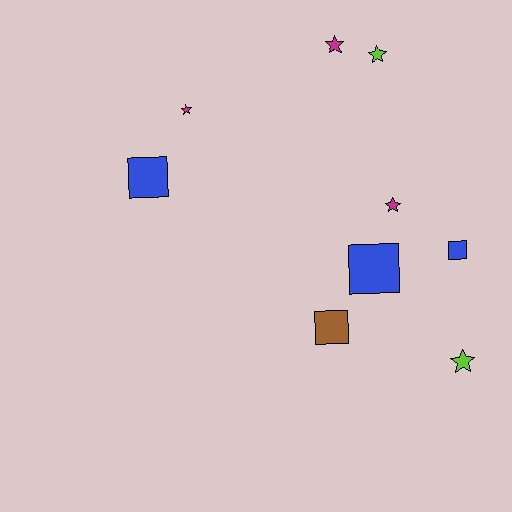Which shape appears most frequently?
Star, with 5 objects.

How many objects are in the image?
There are 9 objects.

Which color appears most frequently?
Magenta, with 3 objects.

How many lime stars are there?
There are 2 lime stars.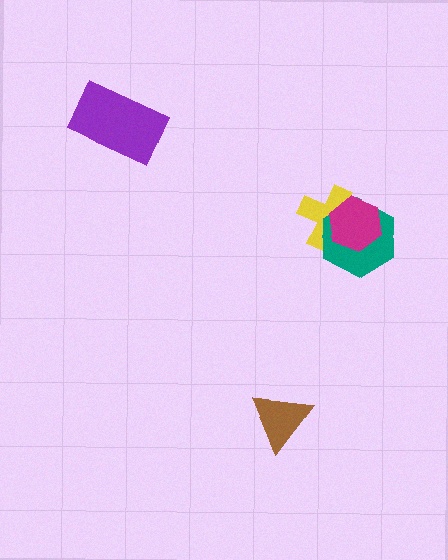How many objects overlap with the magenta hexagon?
2 objects overlap with the magenta hexagon.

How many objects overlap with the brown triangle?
0 objects overlap with the brown triangle.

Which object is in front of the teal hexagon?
The magenta hexagon is in front of the teal hexagon.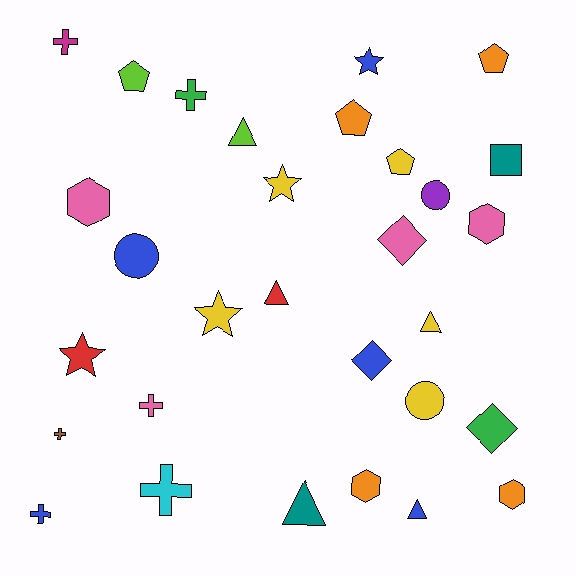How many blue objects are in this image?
There are 5 blue objects.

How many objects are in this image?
There are 30 objects.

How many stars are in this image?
There are 4 stars.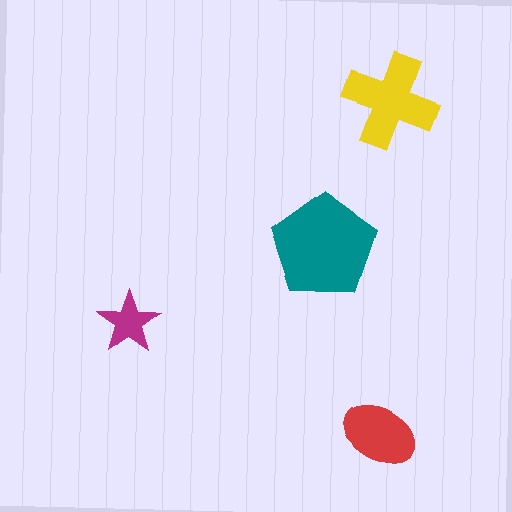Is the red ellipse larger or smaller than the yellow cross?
Smaller.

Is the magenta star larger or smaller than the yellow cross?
Smaller.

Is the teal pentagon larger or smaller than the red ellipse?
Larger.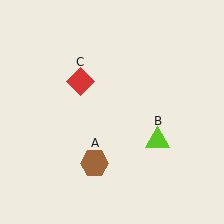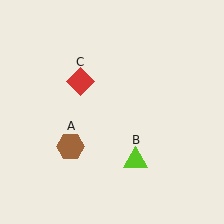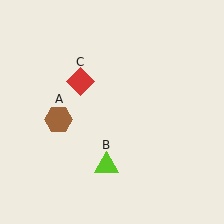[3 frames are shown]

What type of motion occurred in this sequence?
The brown hexagon (object A), lime triangle (object B) rotated clockwise around the center of the scene.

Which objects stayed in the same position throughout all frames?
Red diamond (object C) remained stationary.